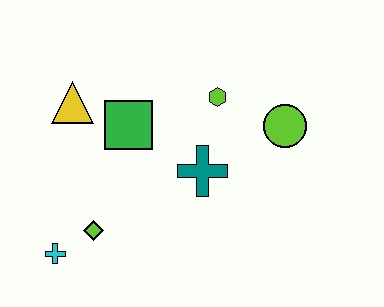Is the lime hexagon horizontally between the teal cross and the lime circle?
Yes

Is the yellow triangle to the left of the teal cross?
Yes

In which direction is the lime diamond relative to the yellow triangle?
The lime diamond is below the yellow triangle.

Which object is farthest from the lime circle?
The cyan cross is farthest from the lime circle.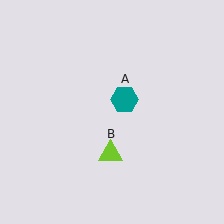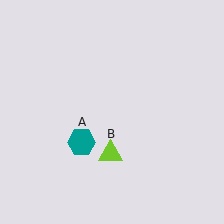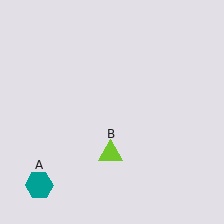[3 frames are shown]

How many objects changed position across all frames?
1 object changed position: teal hexagon (object A).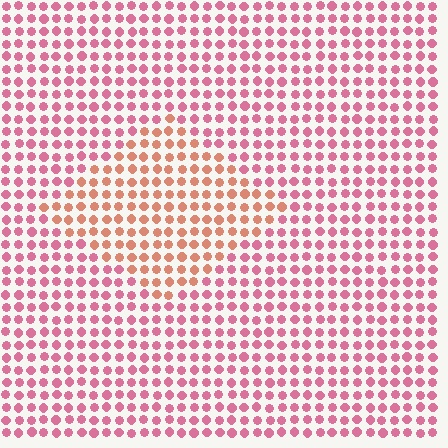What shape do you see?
I see a diamond.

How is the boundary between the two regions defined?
The boundary is defined purely by a slight shift in hue (about 35 degrees). Spacing, size, and orientation are identical on both sides.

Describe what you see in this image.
The image is filled with small pink elements in a uniform arrangement. A diamond-shaped region is visible where the elements are tinted to a slightly different hue, forming a subtle color boundary.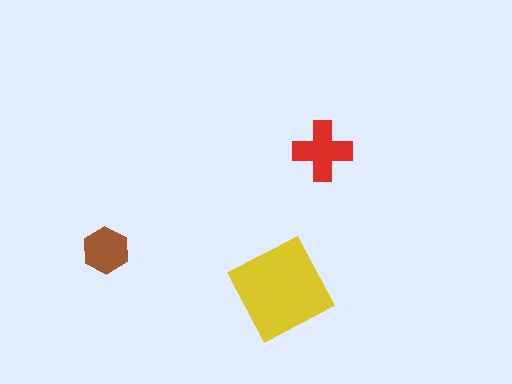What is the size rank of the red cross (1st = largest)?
2nd.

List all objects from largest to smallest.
The yellow diamond, the red cross, the brown hexagon.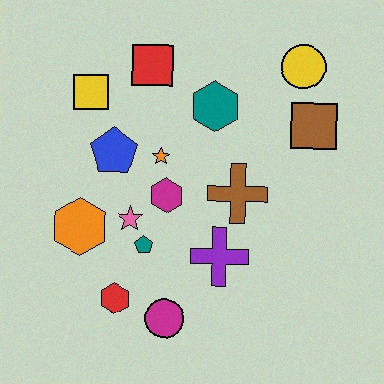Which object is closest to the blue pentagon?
The orange star is closest to the blue pentagon.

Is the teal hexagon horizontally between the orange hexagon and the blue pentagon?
No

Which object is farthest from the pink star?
The yellow circle is farthest from the pink star.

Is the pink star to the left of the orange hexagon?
No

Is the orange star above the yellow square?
No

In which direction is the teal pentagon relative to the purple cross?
The teal pentagon is to the left of the purple cross.